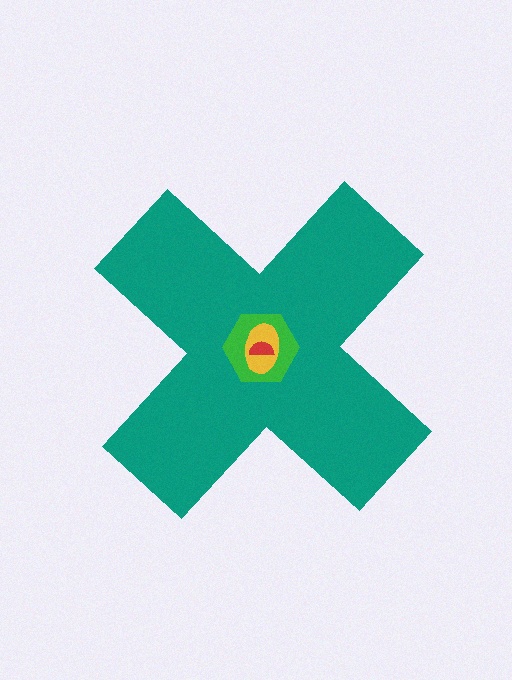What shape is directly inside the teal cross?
The green hexagon.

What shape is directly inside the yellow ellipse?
The red semicircle.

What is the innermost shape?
The red semicircle.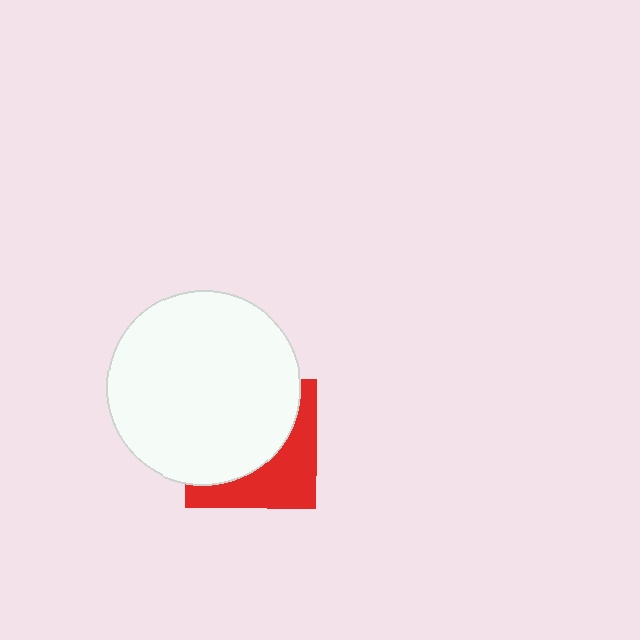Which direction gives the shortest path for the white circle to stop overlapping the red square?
Moving toward the upper-left gives the shortest separation.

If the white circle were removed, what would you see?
You would see the complete red square.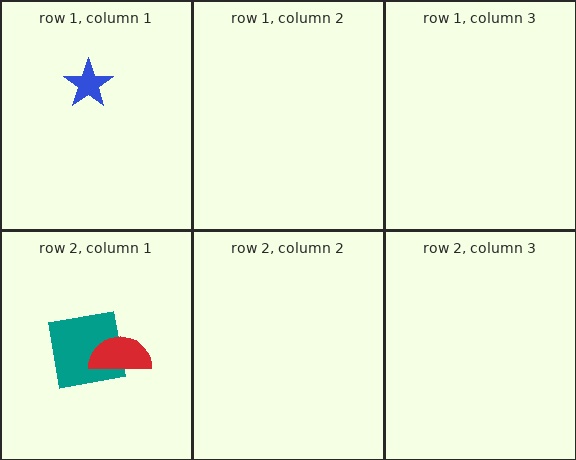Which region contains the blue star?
The row 1, column 1 region.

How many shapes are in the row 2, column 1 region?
2.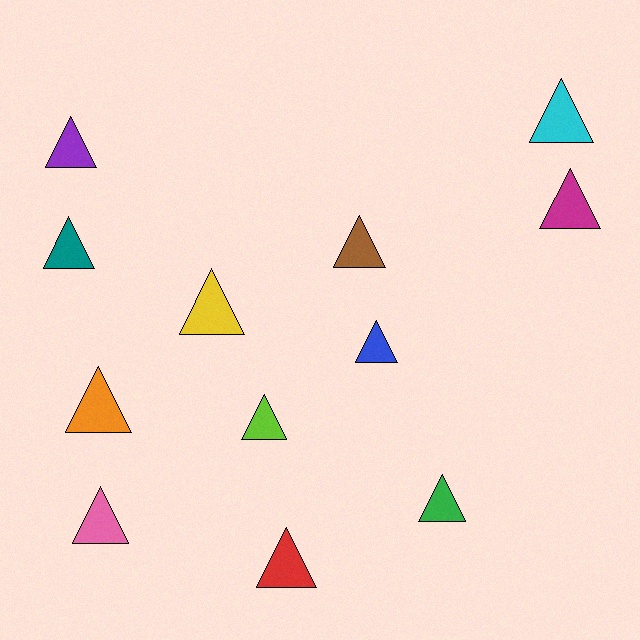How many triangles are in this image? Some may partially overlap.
There are 12 triangles.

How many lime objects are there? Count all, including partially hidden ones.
There is 1 lime object.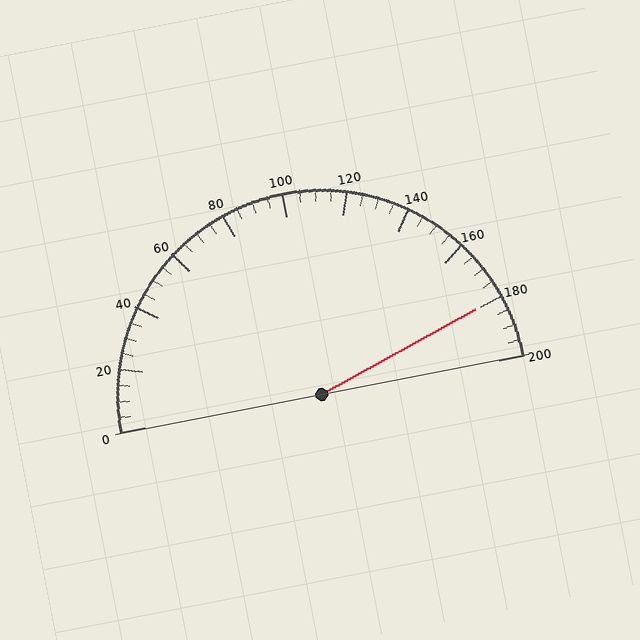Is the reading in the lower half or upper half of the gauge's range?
The reading is in the upper half of the range (0 to 200).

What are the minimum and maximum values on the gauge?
The gauge ranges from 0 to 200.